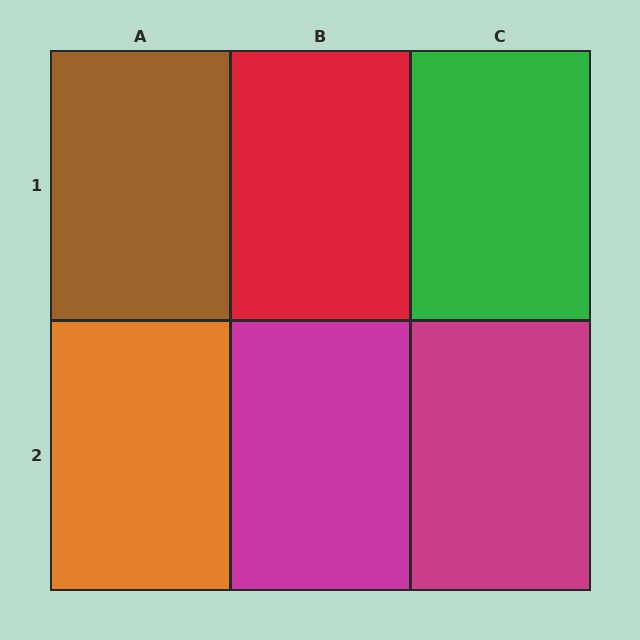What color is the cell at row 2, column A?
Orange.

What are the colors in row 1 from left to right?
Brown, red, green.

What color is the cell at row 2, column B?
Magenta.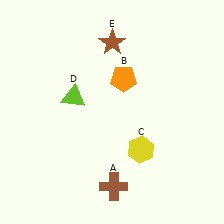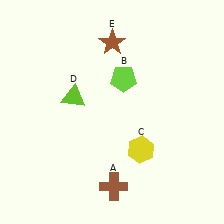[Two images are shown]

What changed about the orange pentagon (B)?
In Image 1, B is orange. In Image 2, it changed to lime.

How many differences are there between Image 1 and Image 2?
There is 1 difference between the two images.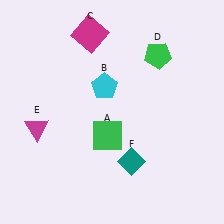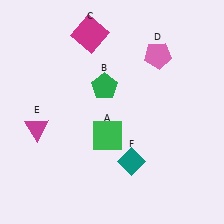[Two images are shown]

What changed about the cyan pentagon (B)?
In Image 1, B is cyan. In Image 2, it changed to green.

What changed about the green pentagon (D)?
In Image 1, D is green. In Image 2, it changed to pink.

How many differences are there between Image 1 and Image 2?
There are 2 differences between the two images.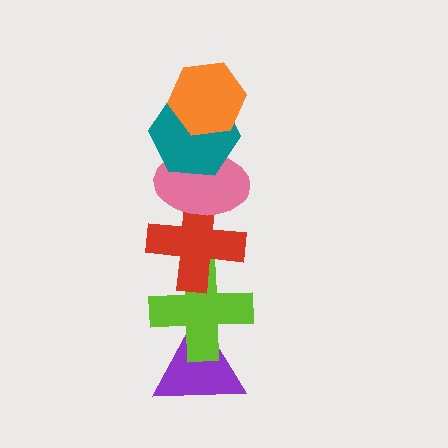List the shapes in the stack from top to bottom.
From top to bottom: the orange hexagon, the teal hexagon, the pink ellipse, the red cross, the lime cross, the purple triangle.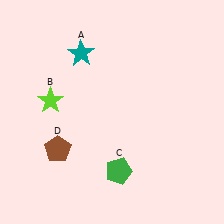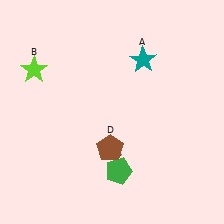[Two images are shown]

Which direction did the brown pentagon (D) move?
The brown pentagon (D) moved right.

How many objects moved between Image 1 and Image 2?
3 objects moved between the two images.